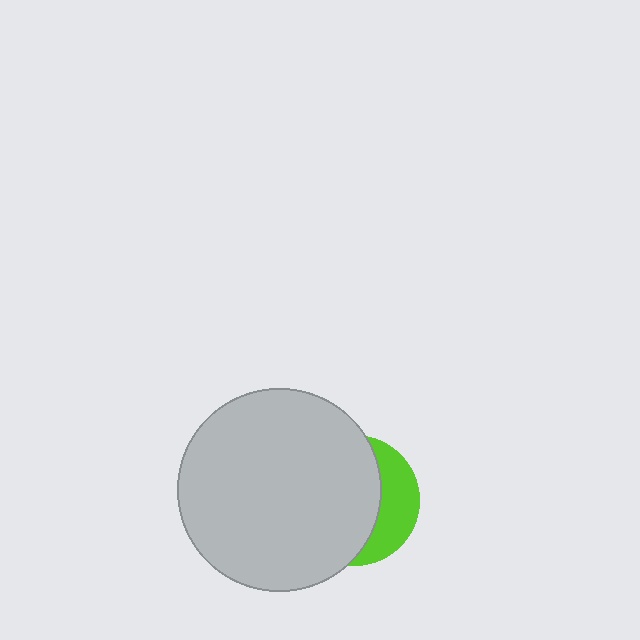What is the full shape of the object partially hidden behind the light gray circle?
The partially hidden object is a lime circle.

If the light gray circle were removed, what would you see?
You would see the complete lime circle.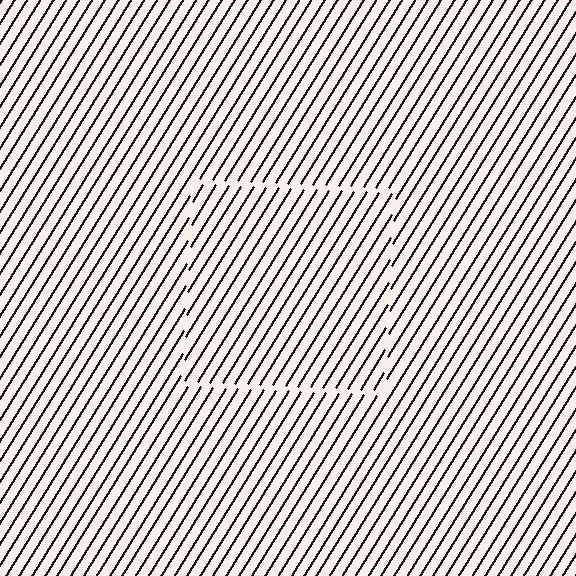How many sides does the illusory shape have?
4 sides — the line-ends trace a square.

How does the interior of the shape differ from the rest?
The interior of the shape contains the same grating, shifted by half a period — the contour is defined by the phase discontinuity where line-ends from the inner and outer gratings abut.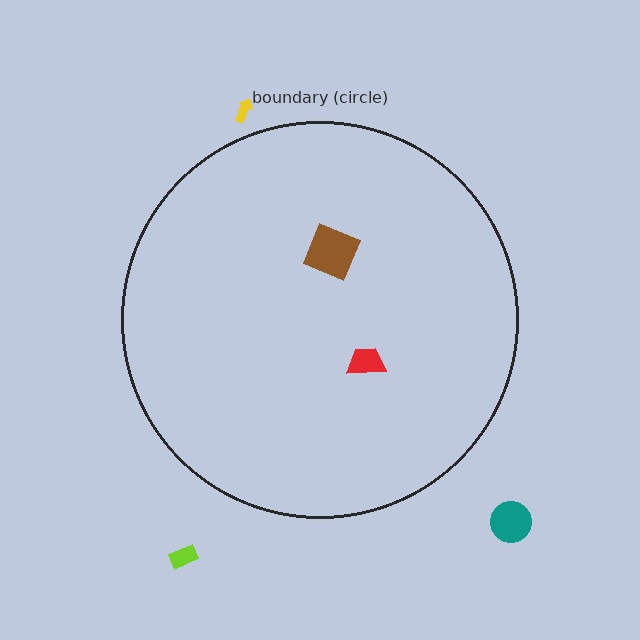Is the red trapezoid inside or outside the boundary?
Inside.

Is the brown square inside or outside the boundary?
Inside.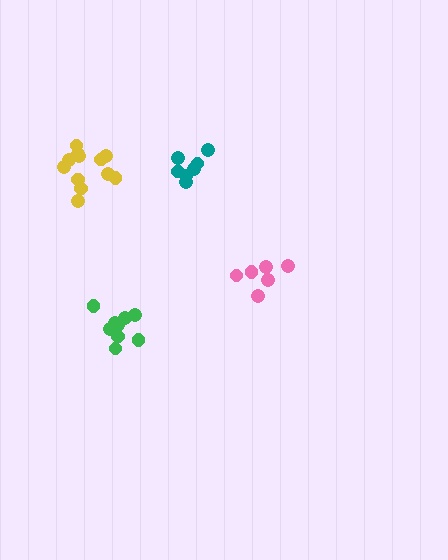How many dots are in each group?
Group 1: 12 dots, Group 2: 7 dots, Group 3: 9 dots, Group 4: 6 dots (34 total).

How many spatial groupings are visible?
There are 4 spatial groupings.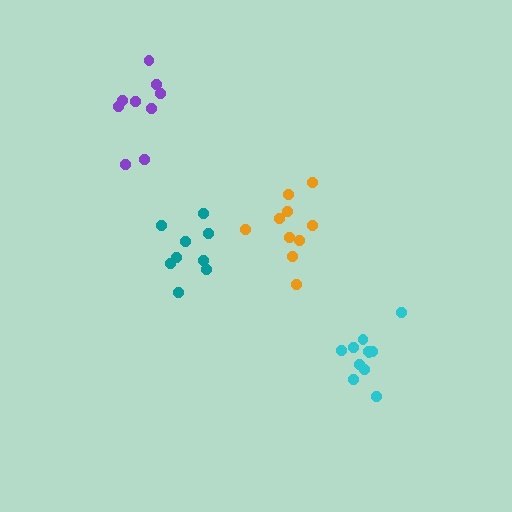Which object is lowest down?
The cyan cluster is bottommost.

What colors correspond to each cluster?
The clusters are colored: teal, cyan, purple, orange.